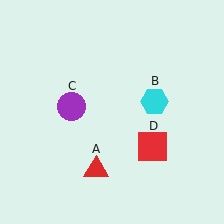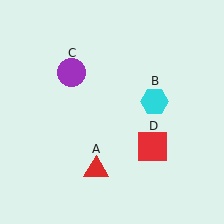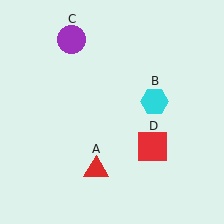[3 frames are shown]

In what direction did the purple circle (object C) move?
The purple circle (object C) moved up.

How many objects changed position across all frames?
1 object changed position: purple circle (object C).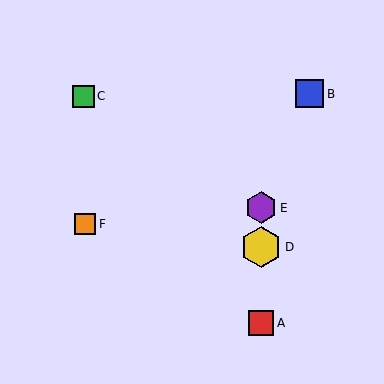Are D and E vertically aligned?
Yes, both are at x≈261.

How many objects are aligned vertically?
3 objects (A, D, E) are aligned vertically.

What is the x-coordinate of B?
Object B is at x≈309.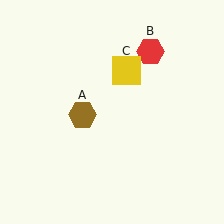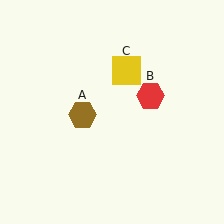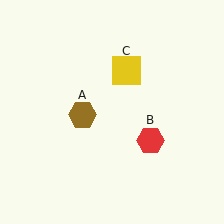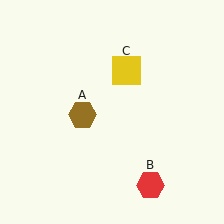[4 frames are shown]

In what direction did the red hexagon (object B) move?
The red hexagon (object B) moved down.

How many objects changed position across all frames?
1 object changed position: red hexagon (object B).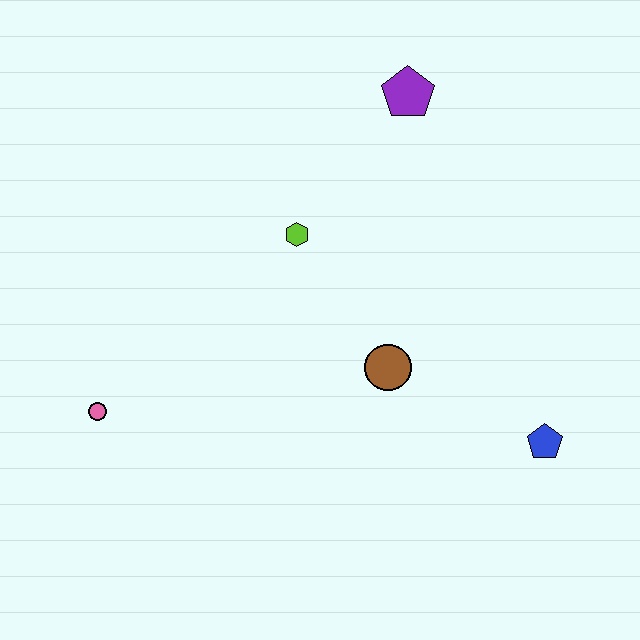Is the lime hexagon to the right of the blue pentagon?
No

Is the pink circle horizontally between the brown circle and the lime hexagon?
No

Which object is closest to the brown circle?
The lime hexagon is closest to the brown circle.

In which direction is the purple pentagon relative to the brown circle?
The purple pentagon is above the brown circle.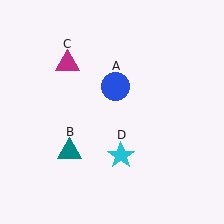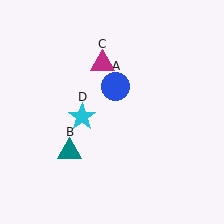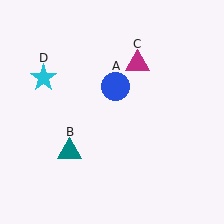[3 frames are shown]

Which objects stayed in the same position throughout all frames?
Blue circle (object A) and teal triangle (object B) remained stationary.